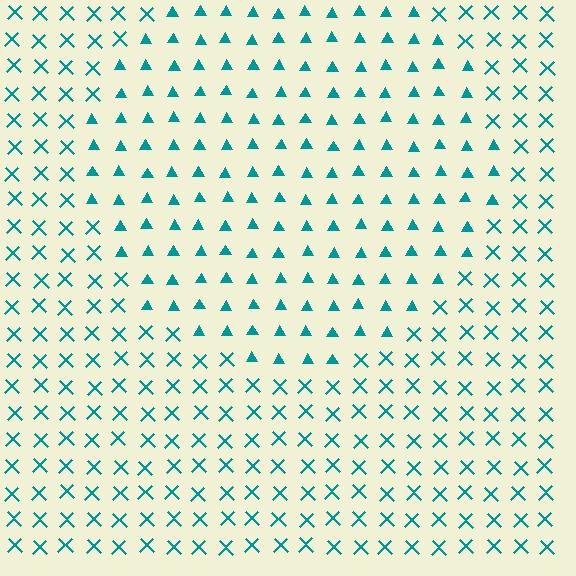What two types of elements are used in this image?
The image uses triangles inside the circle region and X marks outside it.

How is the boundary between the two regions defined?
The boundary is defined by a change in element shape: triangles inside vs. X marks outside. All elements share the same color and spacing.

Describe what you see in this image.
The image is filled with small teal elements arranged in a uniform grid. A circle-shaped region contains triangles, while the surrounding area contains X marks. The boundary is defined purely by the change in element shape.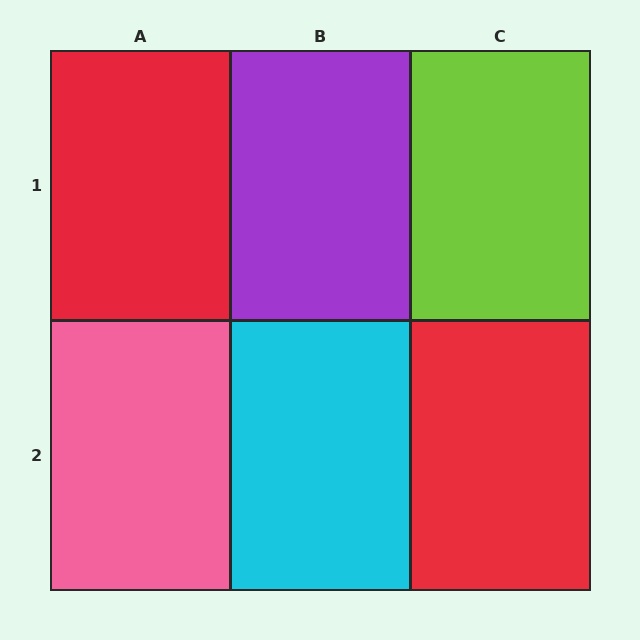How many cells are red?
2 cells are red.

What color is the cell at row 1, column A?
Red.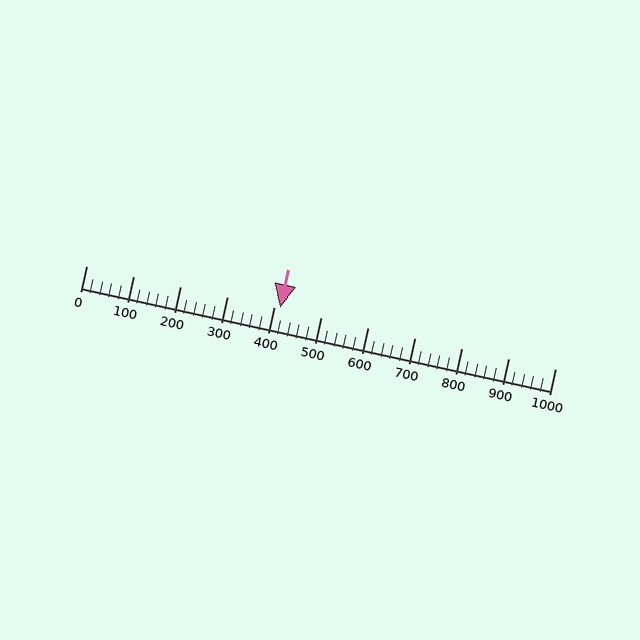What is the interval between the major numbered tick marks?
The major tick marks are spaced 100 units apart.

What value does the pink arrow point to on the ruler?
The pink arrow points to approximately 413.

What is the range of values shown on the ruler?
The ruler shows values from 0 to 1000.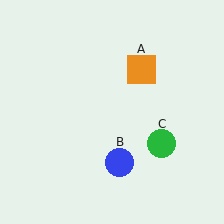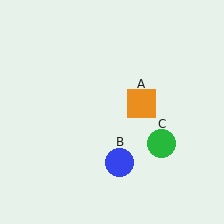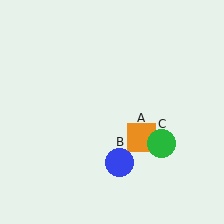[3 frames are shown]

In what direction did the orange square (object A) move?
The orange square (object A) moved down.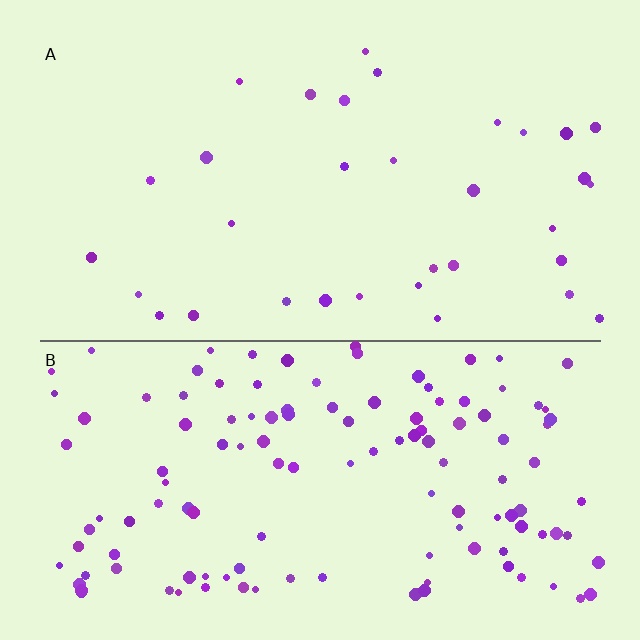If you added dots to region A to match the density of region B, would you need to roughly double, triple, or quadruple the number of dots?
Approximately quadruple.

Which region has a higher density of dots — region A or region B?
B (the bottom).